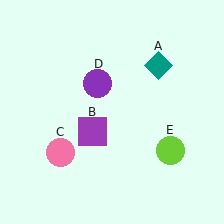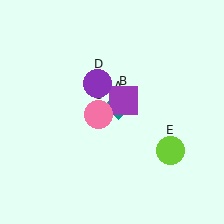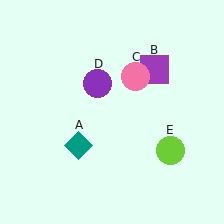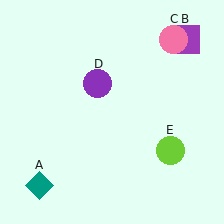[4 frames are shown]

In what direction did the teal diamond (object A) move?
The teal diamond (object A) moved down and to the left.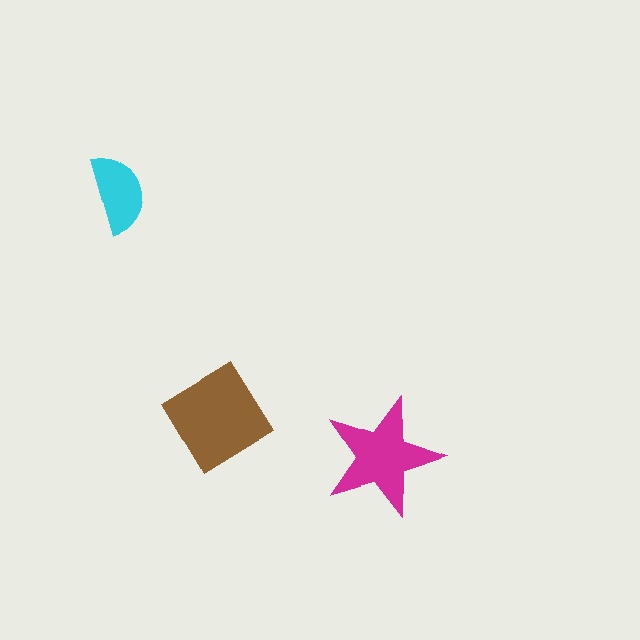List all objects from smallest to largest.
The cyan semicircle, the magenta star, the brown diamond.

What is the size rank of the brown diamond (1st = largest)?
1st.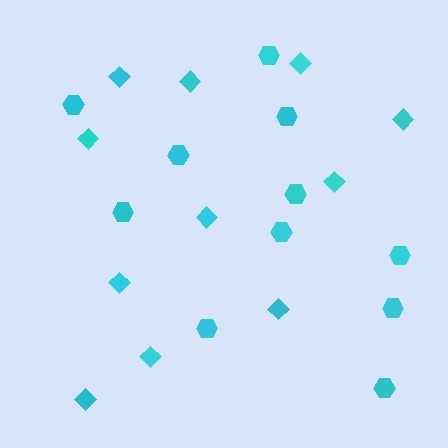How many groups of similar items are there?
There are 2 groups: one group of hexagons (11) and one group of diamonds (11).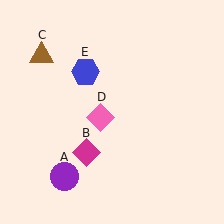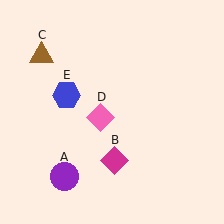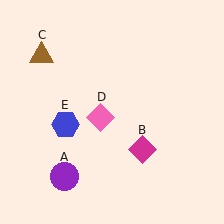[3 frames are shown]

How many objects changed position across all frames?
2 objects changed position: magenta diamond (object B), blue hexagon (object E).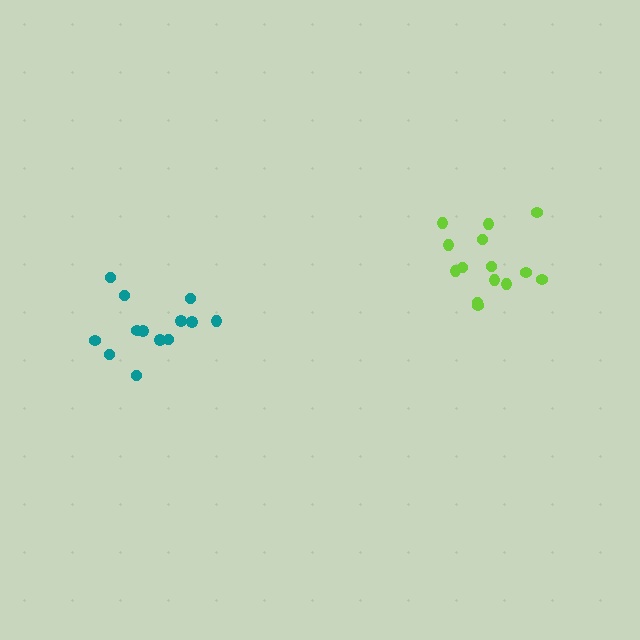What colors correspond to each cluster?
The clusters are colored: teal, lime.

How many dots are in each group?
Group 1: 13 dots, Group 2: 14 dots (27 total).